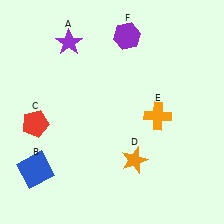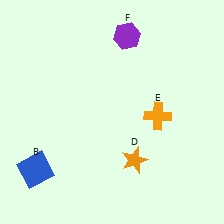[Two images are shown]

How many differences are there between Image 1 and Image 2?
There are 2 differences between the two images.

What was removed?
The red pentagon (C), the purple star (A) were removed in Image 2.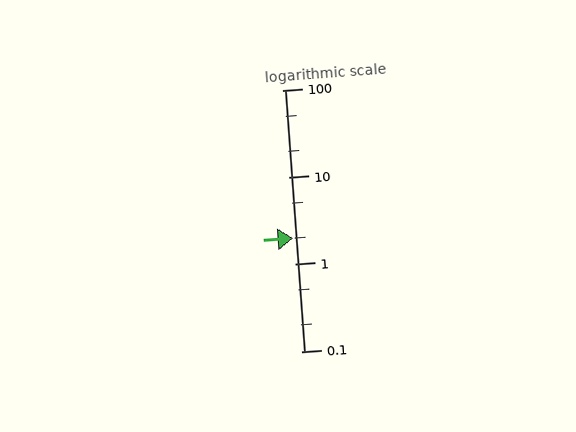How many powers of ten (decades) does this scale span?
The scale spans 3 decades, from 0.1 to 100.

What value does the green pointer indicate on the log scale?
The pointer indicates approximately 2.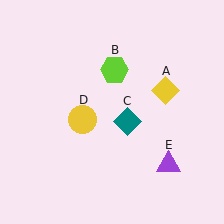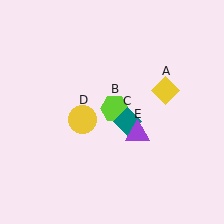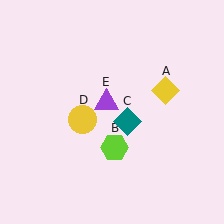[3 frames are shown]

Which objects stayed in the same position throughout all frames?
Yellow diamond (object A) and teal diamond (object C) and yellow circle (object D) remained stationary.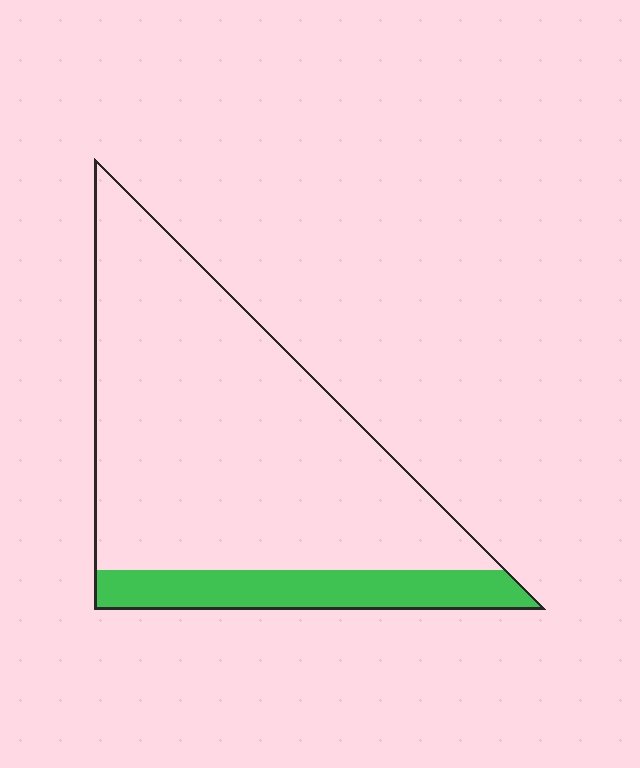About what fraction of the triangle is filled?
About one sixth (1/6).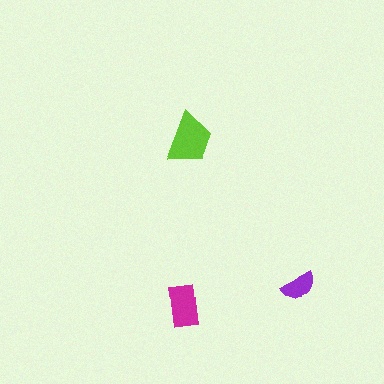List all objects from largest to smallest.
The lime trapezoid, the magenta rectangle, the purple semicircle.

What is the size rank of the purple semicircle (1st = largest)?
3rd.